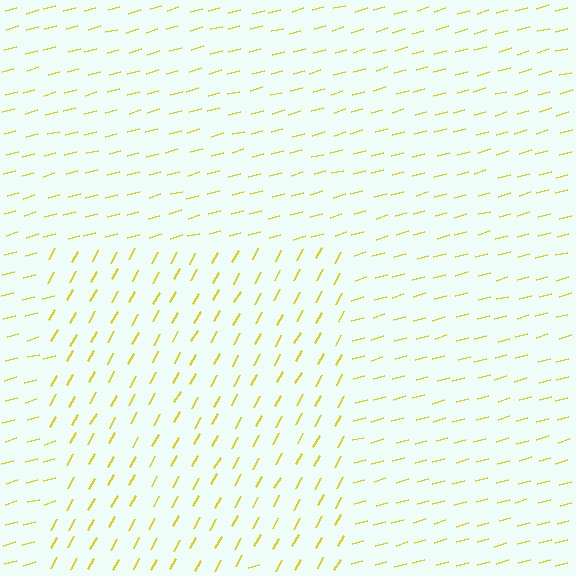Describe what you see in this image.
The image is filled with small yellow line segments. A rectangle region in the image has lines oriented differently from the surrounding lines, creating a visible texture boundary.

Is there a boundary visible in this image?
Yes, there is a texture boundary formed by a change in line orientation.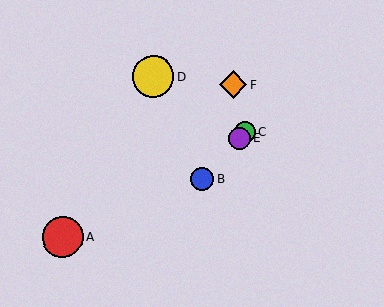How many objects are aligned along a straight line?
3 objects (B, C, E) are aligned along a straight line.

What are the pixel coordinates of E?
Object E is at (239, 138).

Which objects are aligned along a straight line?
Objects B, C, E are aligned along a straight line.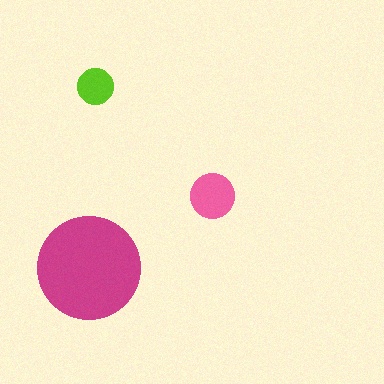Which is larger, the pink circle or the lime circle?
The pink one.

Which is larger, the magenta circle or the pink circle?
The magenta one.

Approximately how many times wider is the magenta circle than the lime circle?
About 3 times wider.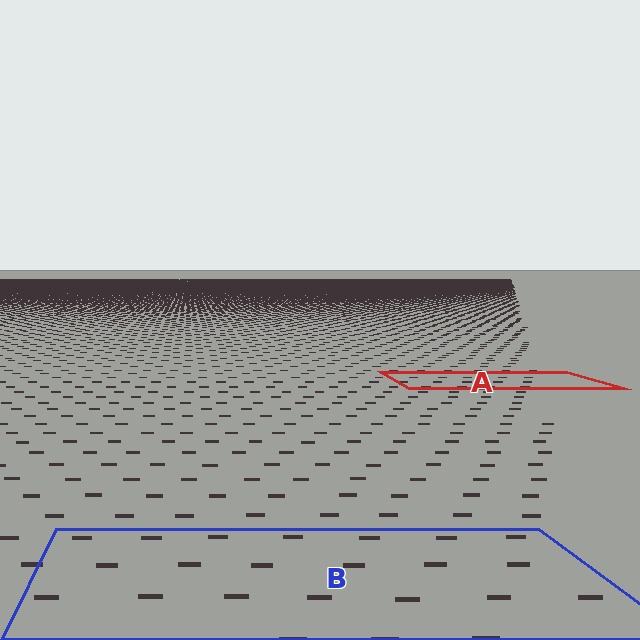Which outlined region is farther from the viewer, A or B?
Region A is farther from the viewer — the texture elements inside it appear smaller and more densely packed.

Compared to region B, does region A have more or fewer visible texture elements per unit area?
Region A has more texture elements per unit area — they are packed more densely because it is farther away.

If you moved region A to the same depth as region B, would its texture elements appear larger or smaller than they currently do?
They would appear larger. At a closer depth, the same texture elements are projected at a bigger on-screen size.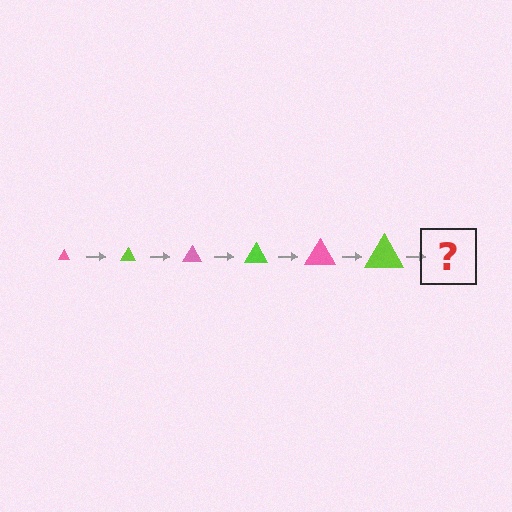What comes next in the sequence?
The next element should be a pink triangle, larger than the previous one.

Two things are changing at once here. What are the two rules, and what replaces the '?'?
The two rules are that the triangle grows larger each step and the color cycles through pink and lime. The '?' should be a pink triangle, larger than the previous one.